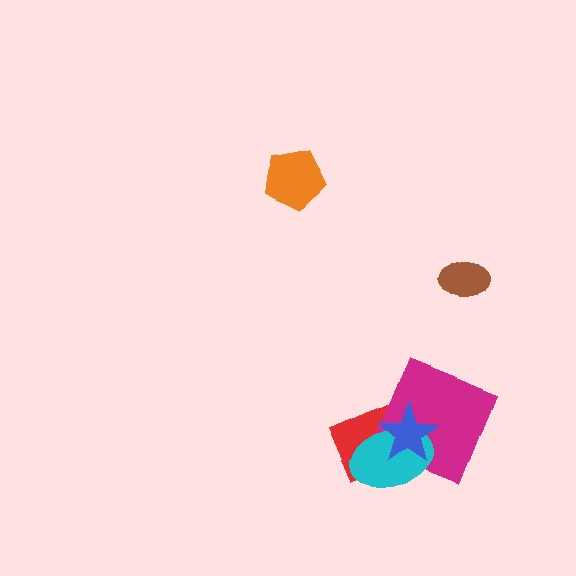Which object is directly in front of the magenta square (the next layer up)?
The cyan ellipse is directly in front of the magenta square.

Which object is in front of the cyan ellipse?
The blue star is in front of the cyan ellipse.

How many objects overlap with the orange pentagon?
0 objects overlap with the orange pentagon.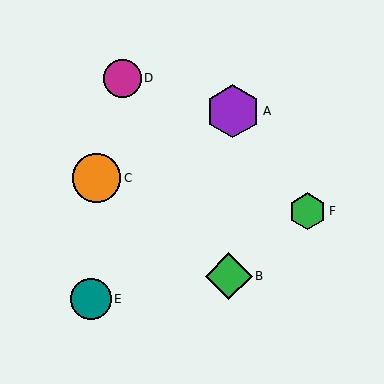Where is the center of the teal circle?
The center of the teal circle is at (91, 299).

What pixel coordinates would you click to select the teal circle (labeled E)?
Click at (91, 299) to select the teal circle E.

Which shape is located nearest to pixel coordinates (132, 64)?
The magenta circle (labeled D) at (122, 78) is nearest to that location.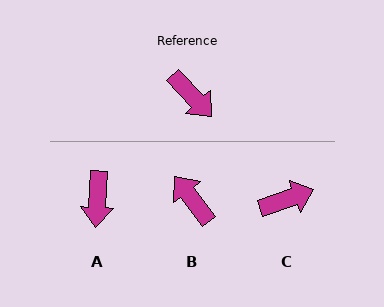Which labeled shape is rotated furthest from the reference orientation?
B, about 175 degrees away.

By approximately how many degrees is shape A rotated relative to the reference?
Approximately 46 degrees clockwise.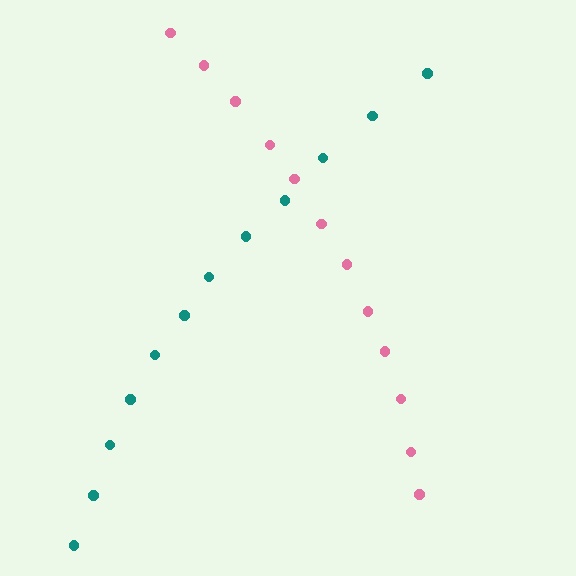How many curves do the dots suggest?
There are 2 distinct paths.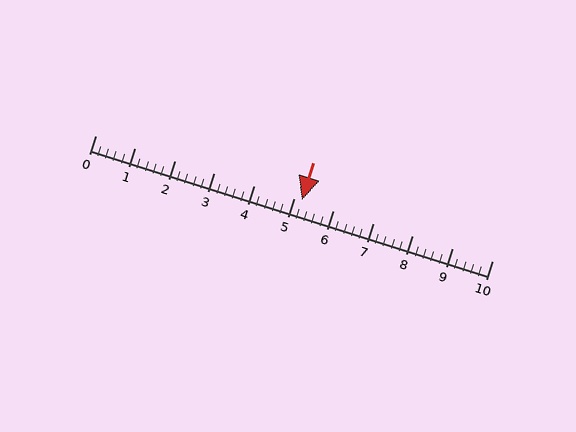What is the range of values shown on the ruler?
The ruler shows values from 0 to 10.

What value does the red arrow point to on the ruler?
The red arrow points to approximately 5.2.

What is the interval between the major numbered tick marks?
The major tick marks are spaced 1 units apart.